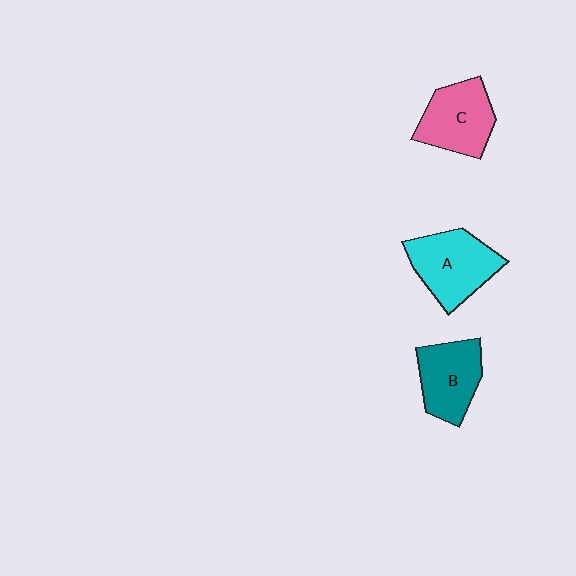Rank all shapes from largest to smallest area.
From largest to smallest: A (cyan), C (pink), B (teal).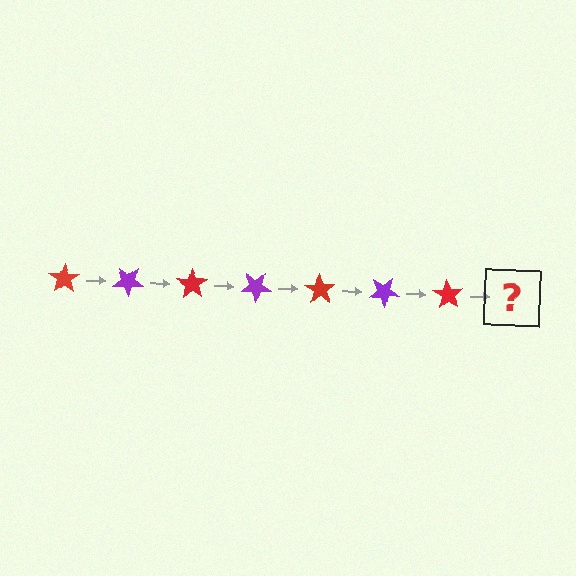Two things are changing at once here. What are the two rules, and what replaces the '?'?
The two rules are that it rotates 35 degrees each step and the color cycles through red and purple. The '?' should be a purple star, rotated 245 degrees from the start.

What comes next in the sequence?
The next element should be a purple star, rotated 245 degrees from the start.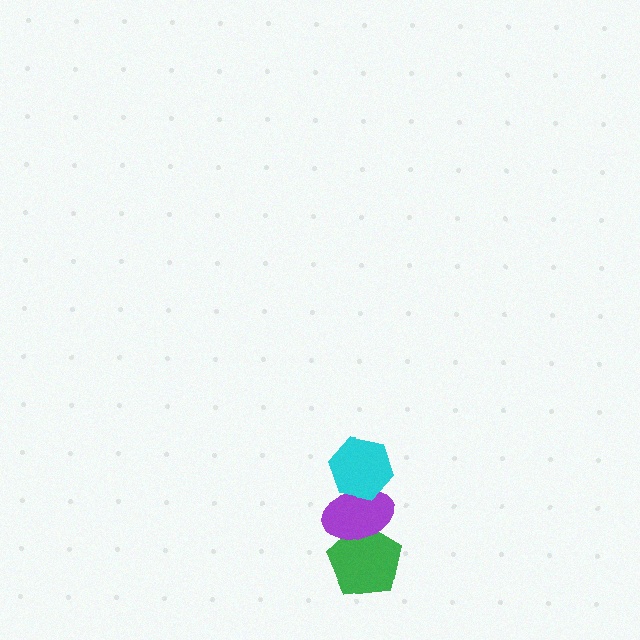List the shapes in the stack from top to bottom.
From top to bottom: the cyan hexagon, the purple ellipse, the green pentagon.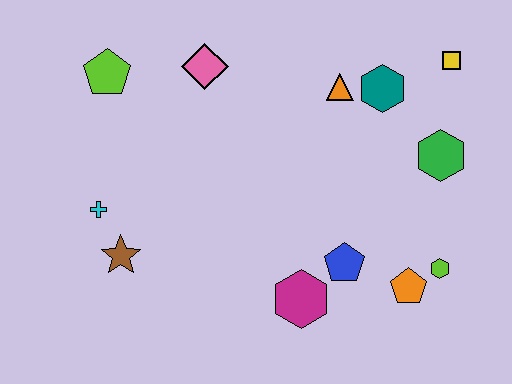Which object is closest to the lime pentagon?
The pink diamond is closest to the lime pentagon.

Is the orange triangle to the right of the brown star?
Yes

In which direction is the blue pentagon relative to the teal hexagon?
The blue pentagon is below the teal hexagon.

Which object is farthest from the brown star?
The yellow square is farthest from the brown star.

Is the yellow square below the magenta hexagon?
No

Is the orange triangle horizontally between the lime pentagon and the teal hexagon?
Yes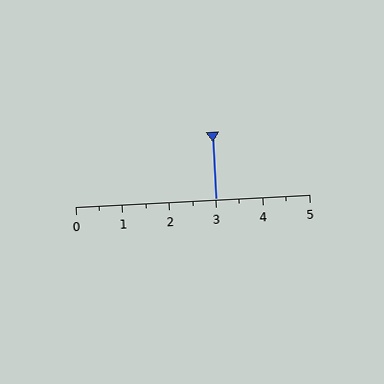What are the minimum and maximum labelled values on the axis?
The axis runs from 0 to 5.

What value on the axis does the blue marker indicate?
The marker indicates approximately 3.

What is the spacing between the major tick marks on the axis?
The major ticks are spaced 1 apart.